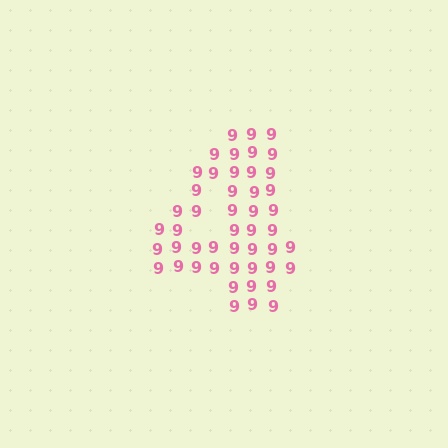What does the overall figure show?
The overall figure shows the digit 4.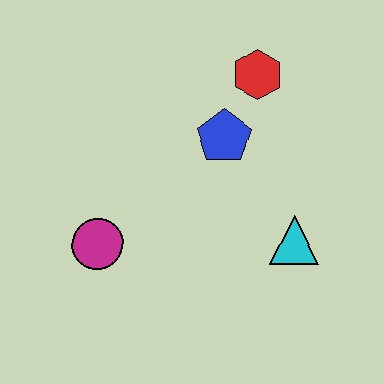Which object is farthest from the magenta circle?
The red hexagon is farthest from the magenta circle.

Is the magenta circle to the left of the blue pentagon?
Yes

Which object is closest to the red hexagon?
The blue pentagon is closest to the red hexagon.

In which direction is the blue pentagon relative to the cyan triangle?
The blue pentagon is above the cyan triangle.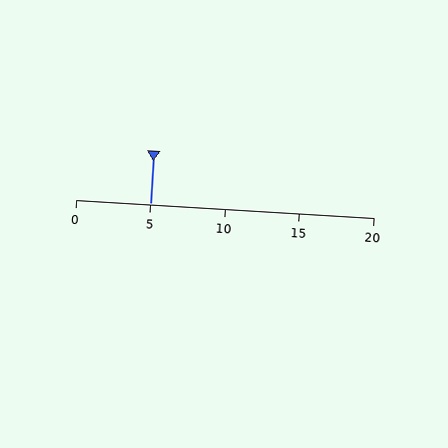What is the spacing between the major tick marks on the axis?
The major ticks are spaced 5 apart.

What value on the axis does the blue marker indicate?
The marker indicates approximately 5.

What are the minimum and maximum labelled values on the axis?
The axis runs from 0 to 20.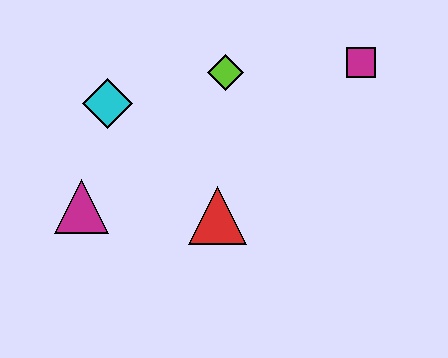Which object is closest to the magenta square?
The lime diamond is closest to the magenta square.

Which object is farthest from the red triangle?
The magenta square is farthest from the red triangle.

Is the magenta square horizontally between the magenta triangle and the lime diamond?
No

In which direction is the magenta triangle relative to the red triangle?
The magenta triangle is to the left of the red triangle.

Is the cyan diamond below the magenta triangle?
No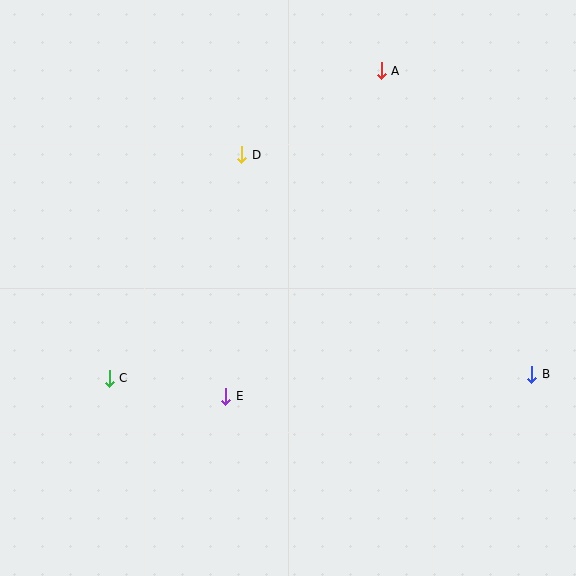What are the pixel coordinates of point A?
Point A is at (381, 71).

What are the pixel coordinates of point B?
Point B is at (532, 374).